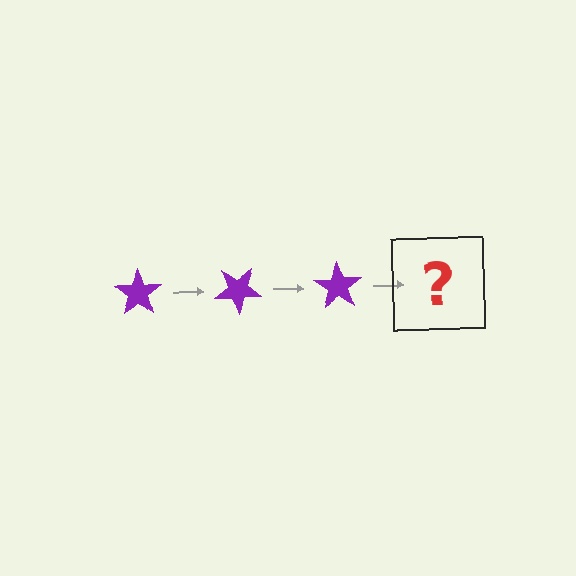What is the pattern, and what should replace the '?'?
The pattern is that the star rotates 35 degrees each step. The '?' should be a purple star rotated 105 degrees.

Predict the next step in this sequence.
The next step is a purple star rotated 105 degrees.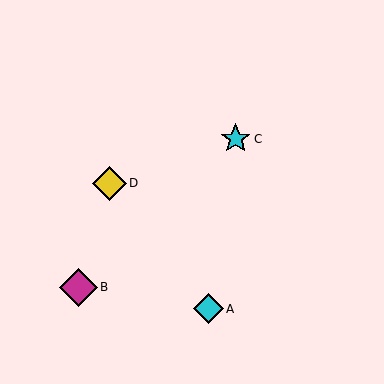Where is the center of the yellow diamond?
The center of the yellow diamond is at (109, 183).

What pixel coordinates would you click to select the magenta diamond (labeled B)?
Click at (78, 287) to select the magenta diamond B.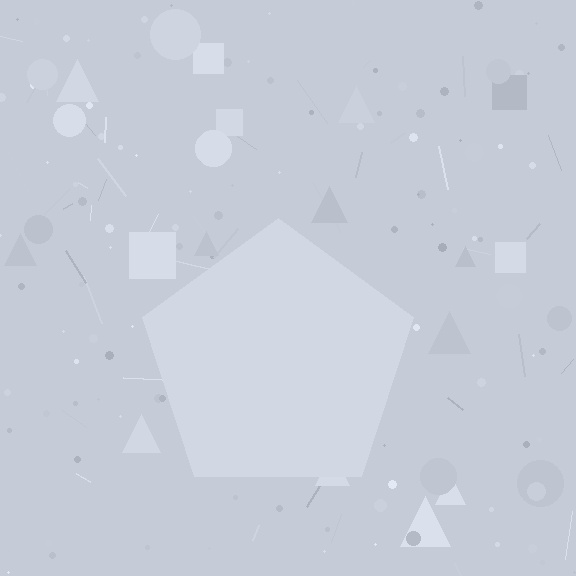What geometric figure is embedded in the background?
A pentagon is embedded in the background.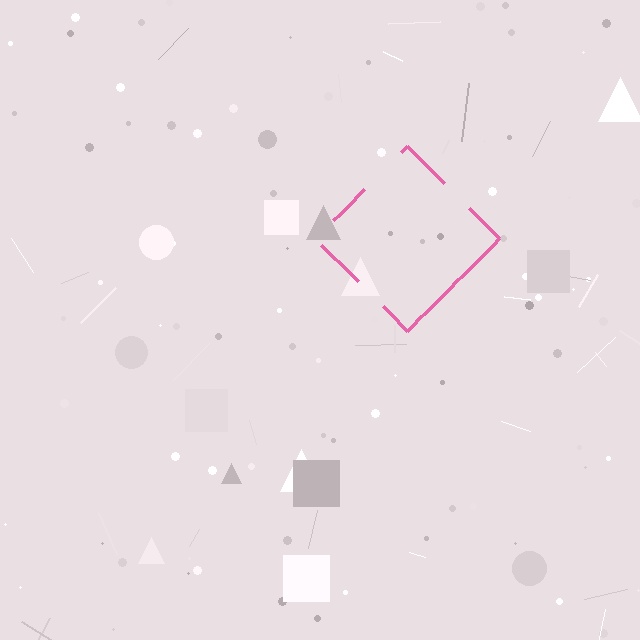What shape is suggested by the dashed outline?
The dashed outline suggests a diamond.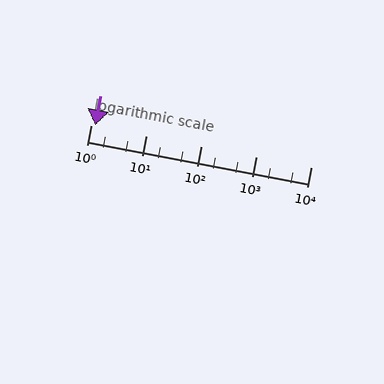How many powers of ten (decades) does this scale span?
The scale spans 4 decades, from 1 to 10000.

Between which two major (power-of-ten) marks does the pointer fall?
The pointer is between 1 and 10.